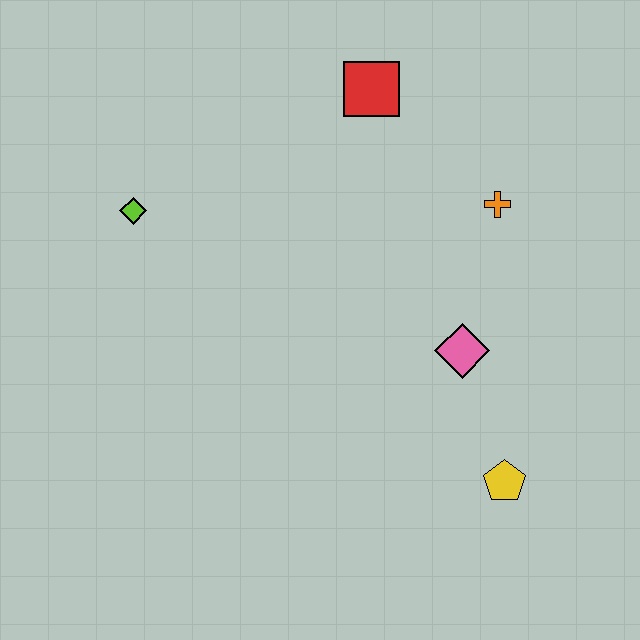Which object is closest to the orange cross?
The pink diamond is closest to the orange cross.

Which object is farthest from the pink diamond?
The lime diamond is farthest from the pink diamond.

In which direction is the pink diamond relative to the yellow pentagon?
The pink diamond is above the yellow pentagon.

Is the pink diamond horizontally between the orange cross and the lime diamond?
Yes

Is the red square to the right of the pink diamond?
No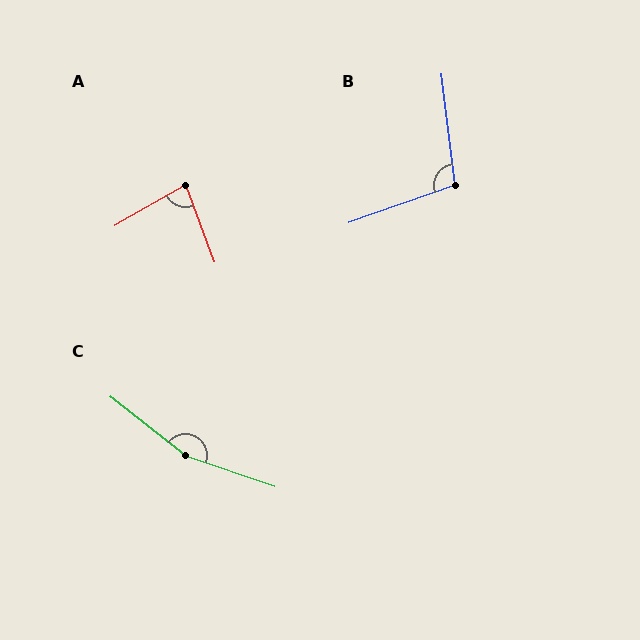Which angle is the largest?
C, at approximately 160 degrees.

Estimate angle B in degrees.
Approximately 103 degrees.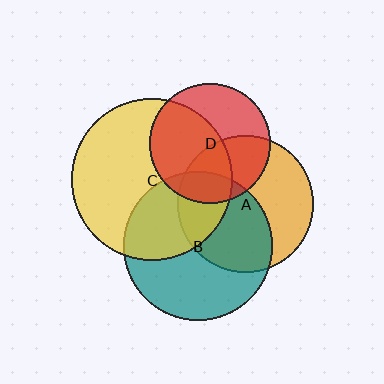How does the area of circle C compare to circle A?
Approximately 1.4 times.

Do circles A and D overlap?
Yes.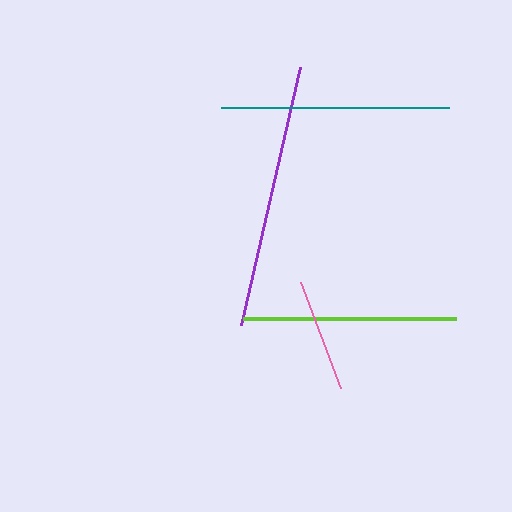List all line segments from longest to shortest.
From longest to shortest: purple, teal, lime, pink.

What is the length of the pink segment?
The pink segment is approximately 113 pixels long.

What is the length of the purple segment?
The purple segment is approximately 264 pixels long.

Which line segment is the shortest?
The pink line is the shortest at approximately 113 pixels.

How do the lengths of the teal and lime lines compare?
The teal and lime lines are approximately the same length.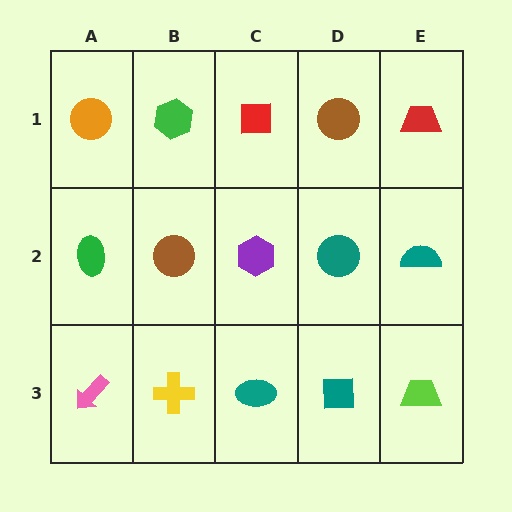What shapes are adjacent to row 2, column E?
A red trapezoid (row 1, column E), a lime trapezoid (row 3, column E), a teal circle (row 2, column D).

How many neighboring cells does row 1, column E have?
2.